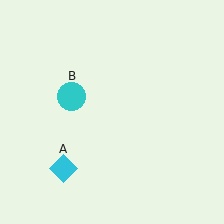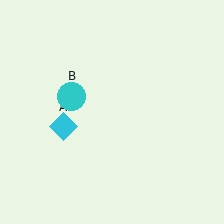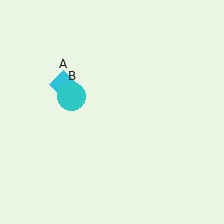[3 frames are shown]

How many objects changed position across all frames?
1 object changed position: cyan diamond (object A).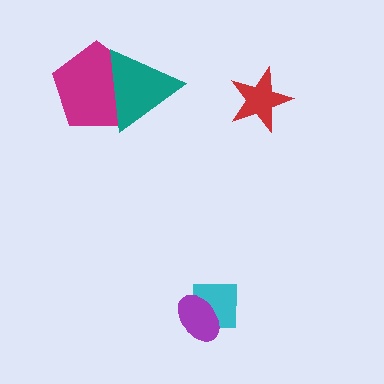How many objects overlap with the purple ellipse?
1 object overlaps with the purple ellipse.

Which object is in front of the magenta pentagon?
The teal triangle is in front of the magenta pentagon.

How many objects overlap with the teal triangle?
1 object overlaps with the teal triangle.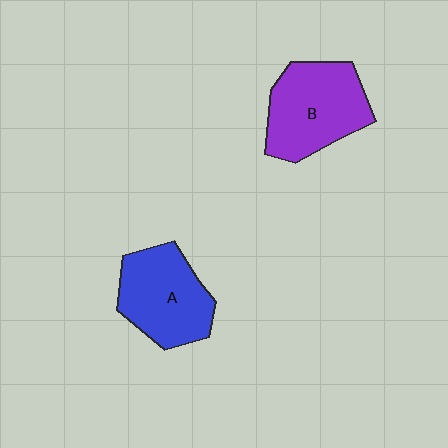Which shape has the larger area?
Shape B (purple).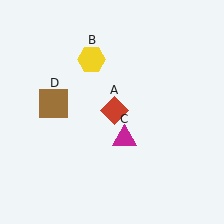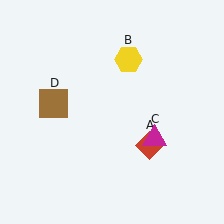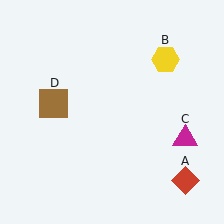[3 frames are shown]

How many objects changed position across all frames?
3 objects changed position: red diamond (object A), yellow hexagon (object B), magenta triangle (object C).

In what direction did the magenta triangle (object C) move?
The magenta triangle (object C) moved right.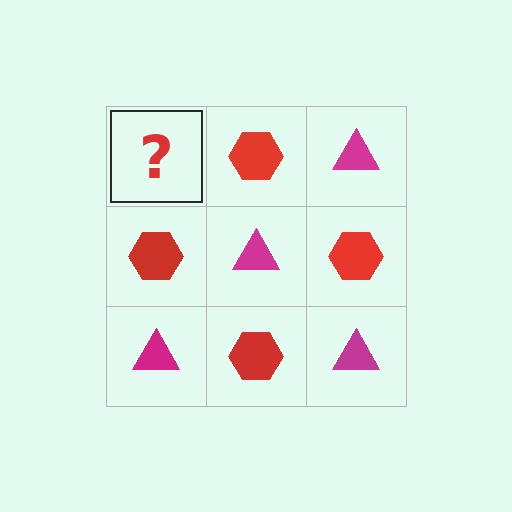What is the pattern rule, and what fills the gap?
The rule is that it alternates magenta triangle and red hexagon in a checkerboard pattern. The gap should be filled with a magenta triangle.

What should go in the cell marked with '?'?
The missing cell should contain a magenta triangle.